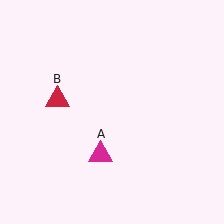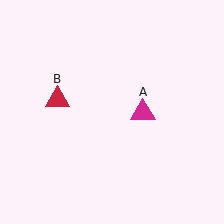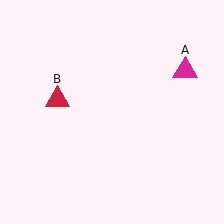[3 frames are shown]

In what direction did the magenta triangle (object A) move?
The magenta triangle (object A) moved up and to the right.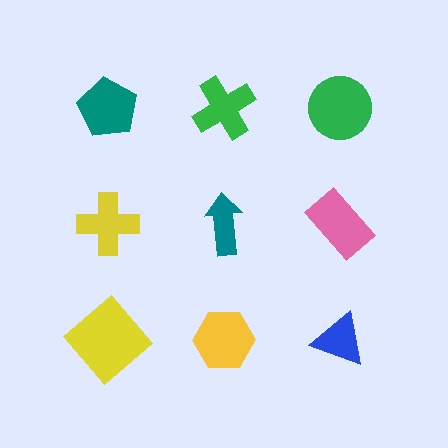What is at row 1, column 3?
A green circle.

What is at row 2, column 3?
A pink rectangle.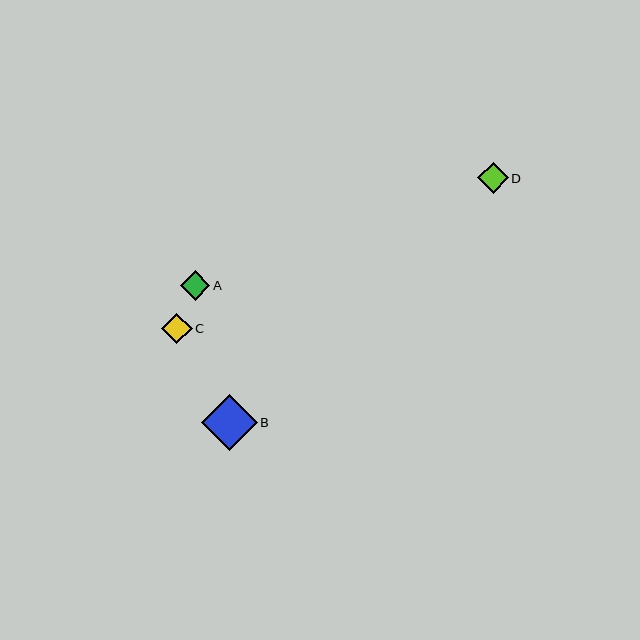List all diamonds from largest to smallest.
From largest to smallest: B, D, C, A.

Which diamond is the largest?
Diamond B is the largest with a size of approximately 55 pixels.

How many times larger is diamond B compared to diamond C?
Diamond B is approximately 1.8 times the size of diamond C.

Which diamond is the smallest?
Diamond A is the smallest with a size of approximately 30 pixels.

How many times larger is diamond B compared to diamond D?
Diamond B is approximately 1.8 times the size of diamond D.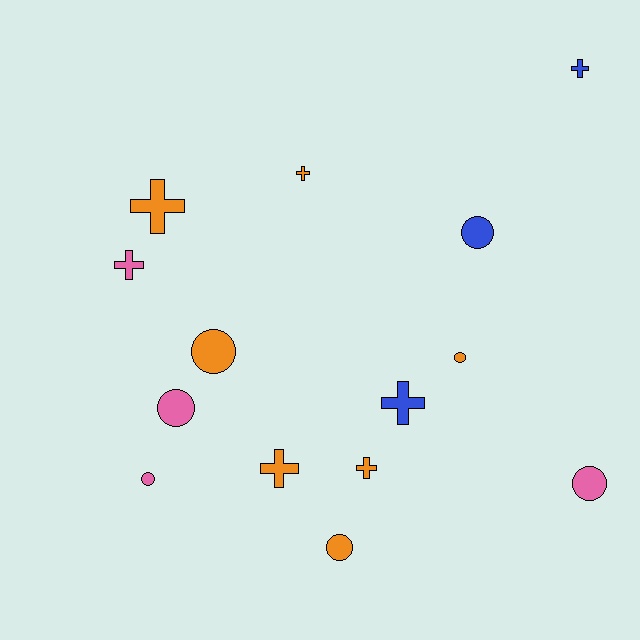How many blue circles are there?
There is 1 blue circle.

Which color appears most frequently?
Orange, with 7 objects.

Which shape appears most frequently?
Cross, with 7 objects.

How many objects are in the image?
There are 14 objects.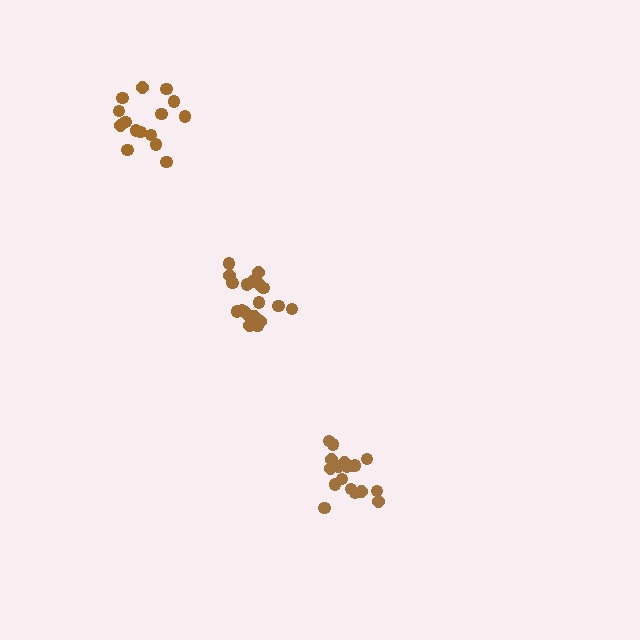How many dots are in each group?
Group 1: 19 dots, Group 2: 18 dots, Group 3: 15 dots (52 total).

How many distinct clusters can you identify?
There are 3 distinct clusters.